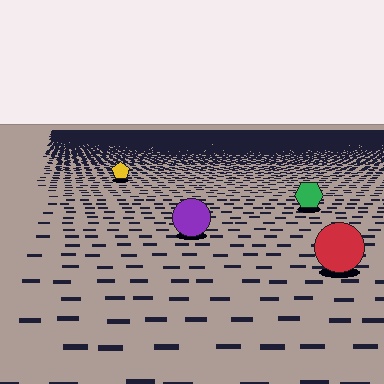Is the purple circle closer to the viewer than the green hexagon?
Yes. The purple circle is closer — you can tell from the texture gradient: the ground texture is coarser near it.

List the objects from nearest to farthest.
From nearest to farthest: the red circle, the purple circle, the green hexagon, the yellow pentagon.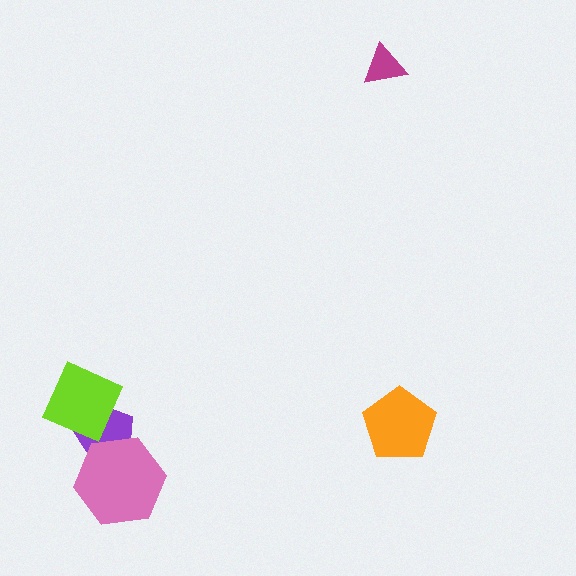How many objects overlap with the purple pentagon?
2 objects overlap with the purple pentagon.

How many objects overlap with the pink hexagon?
1 object overlaps with the pink hexagon.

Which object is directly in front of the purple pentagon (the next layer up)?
The pink hexagon is directly in front of the purple pentagon.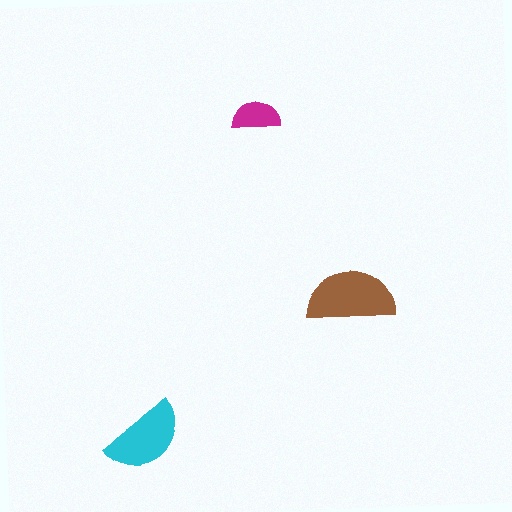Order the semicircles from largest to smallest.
the brown one, the cyan one, the magenta one.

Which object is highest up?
The magenta semicircle is topmost.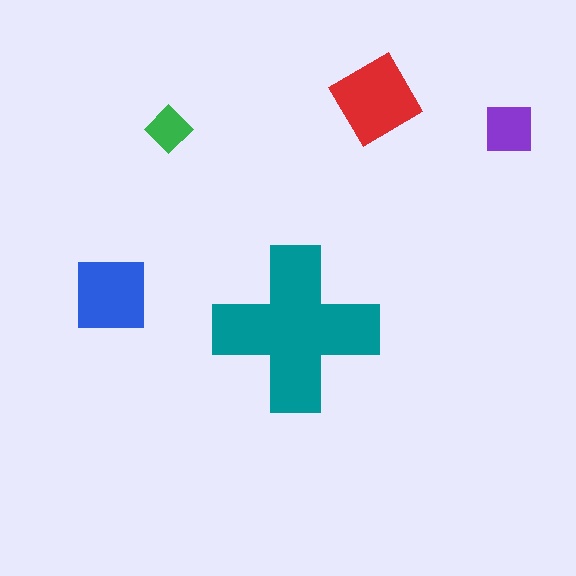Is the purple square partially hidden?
No, the purple square is fully visible.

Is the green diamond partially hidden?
No, the green diamond is fully visible.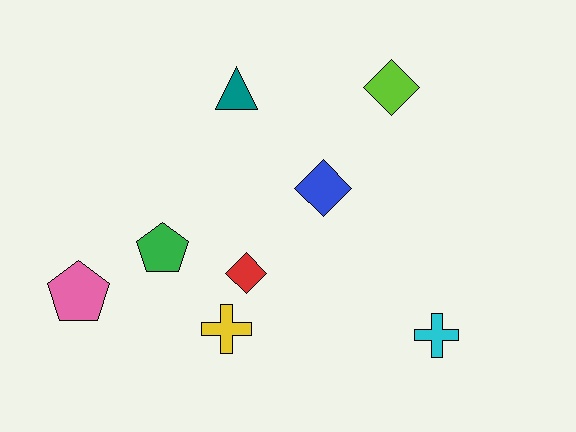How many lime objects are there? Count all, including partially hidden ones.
There is 1 lime object.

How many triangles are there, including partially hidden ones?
There is 1 triangle.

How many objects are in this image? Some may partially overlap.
There are 8 objects.